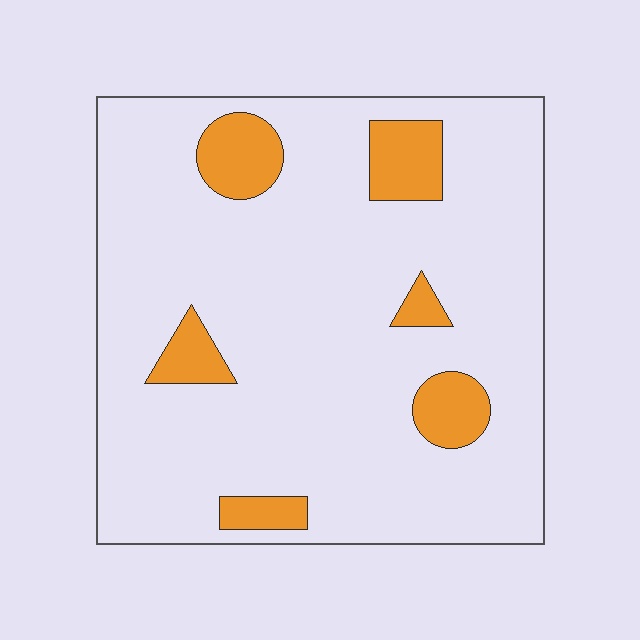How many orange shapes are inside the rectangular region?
6.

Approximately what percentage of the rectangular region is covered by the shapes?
Approximately 15%.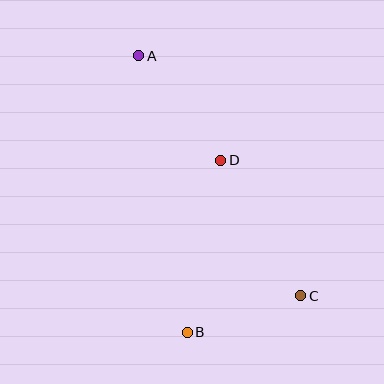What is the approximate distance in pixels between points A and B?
The distance between A and B is approximately 281 pixels.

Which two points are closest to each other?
Points B and C are closest to each other.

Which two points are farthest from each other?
Points A and C are farthest from each other.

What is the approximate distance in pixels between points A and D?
The distance between A and D is approximately 133 pixels.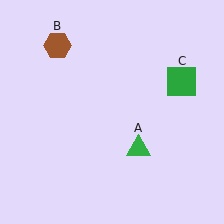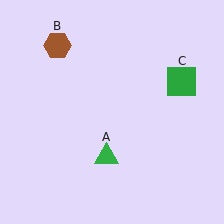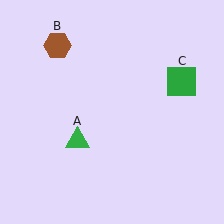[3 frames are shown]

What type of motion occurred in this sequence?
The green triangle (object A) rotated clockwise around the center of the scene.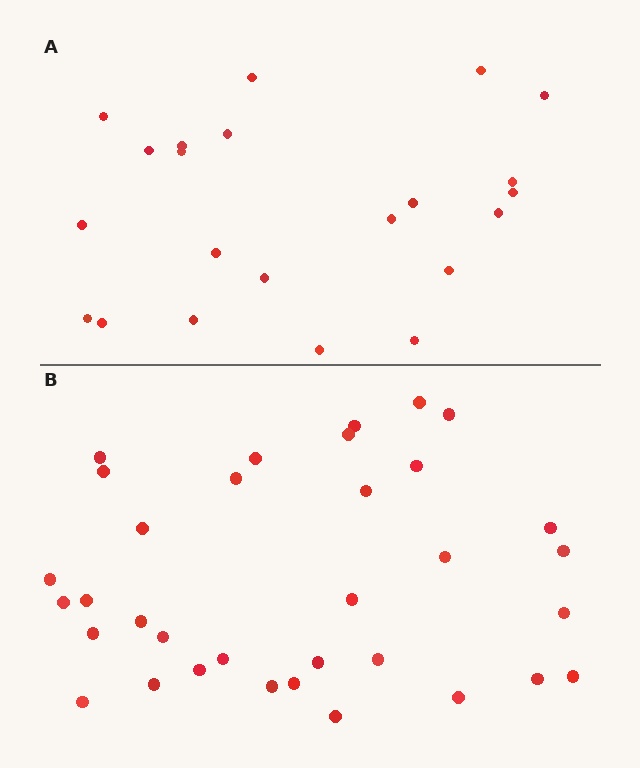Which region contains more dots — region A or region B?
Region B (the bottom region) has more dots.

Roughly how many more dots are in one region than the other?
Region B has roughly 12 or so more dots than region A.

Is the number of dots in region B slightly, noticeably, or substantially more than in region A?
Region B has substantially more. The ratio is roughly 1.5 to 1.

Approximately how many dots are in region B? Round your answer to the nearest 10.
About 30 dots. (The exact count is 34, which rounds to 30.)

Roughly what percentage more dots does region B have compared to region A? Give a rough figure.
About 55% more.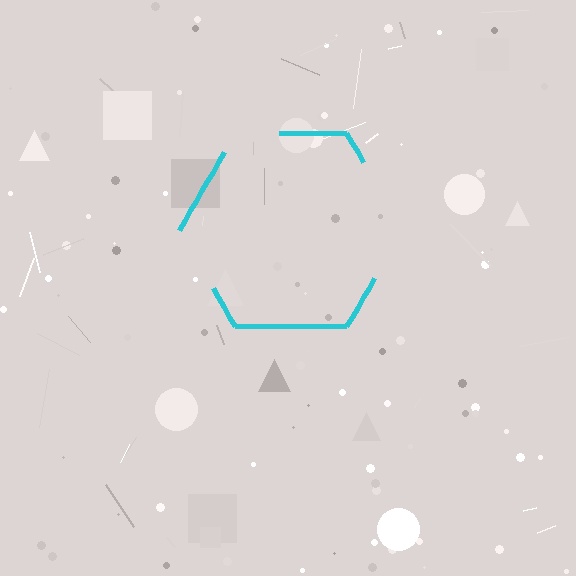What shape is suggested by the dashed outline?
The dashed outline suggests a hexagon.